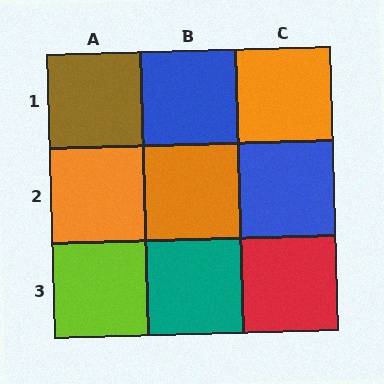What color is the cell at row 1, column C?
Orange.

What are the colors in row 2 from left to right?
Orange, orange, blue.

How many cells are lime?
1 cell is lime.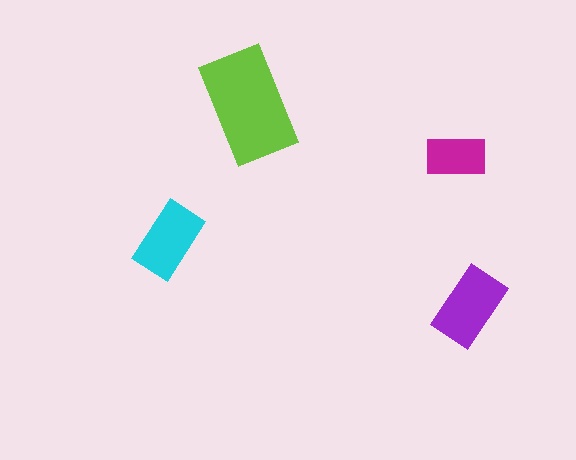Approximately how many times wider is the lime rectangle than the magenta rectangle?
About 2 times wider.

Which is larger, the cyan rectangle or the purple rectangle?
The purple one.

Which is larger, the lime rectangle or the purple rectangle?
The lime one.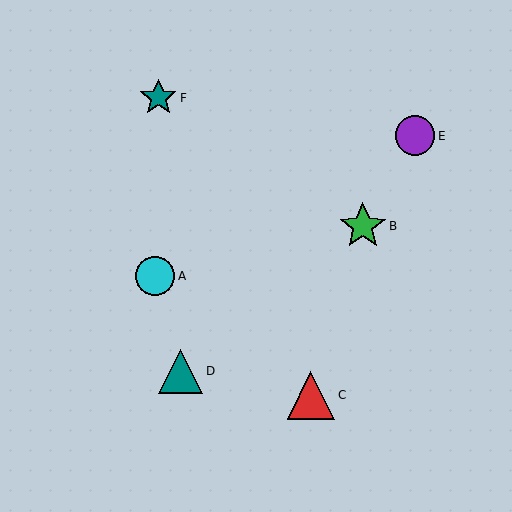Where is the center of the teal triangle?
The center of the teal triangle is at (180, 371).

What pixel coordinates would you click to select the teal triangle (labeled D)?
Click at (180, 371) to select the teal triangle D.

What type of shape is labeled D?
Shape D is a teal triangle.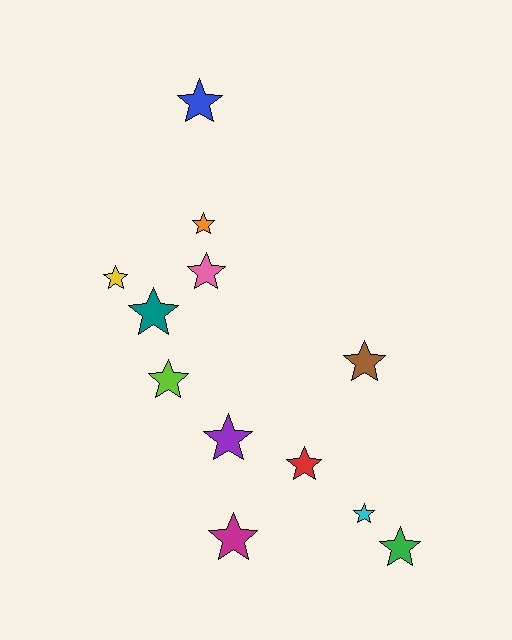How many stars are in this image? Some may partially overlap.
There are 12 stars.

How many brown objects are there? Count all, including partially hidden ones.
There is 1 brown object.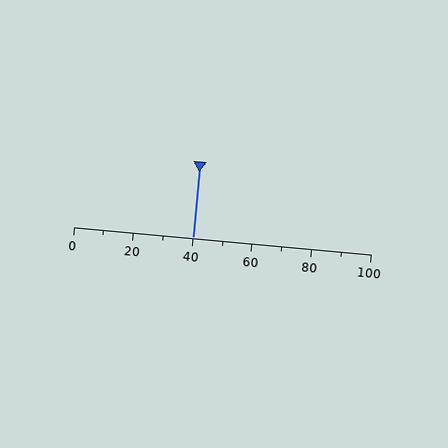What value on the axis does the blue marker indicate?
The marker indicates approximately 40.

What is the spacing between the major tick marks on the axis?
The major ticks are spaced 20 apart.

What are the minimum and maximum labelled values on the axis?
The axis runs from 0 to 100.